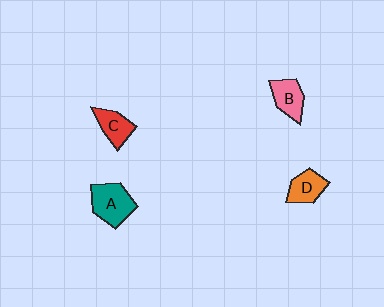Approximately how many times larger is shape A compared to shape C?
Approximately 1.5 times.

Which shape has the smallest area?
Shape C (red).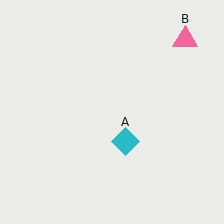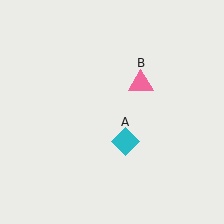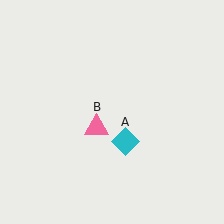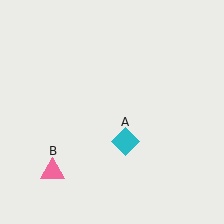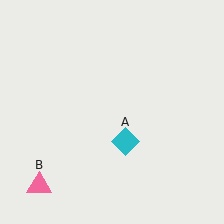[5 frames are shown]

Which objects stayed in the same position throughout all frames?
Cyan diamond (object A) remained stationary.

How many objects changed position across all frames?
1 object changed position: pink triangle (object B).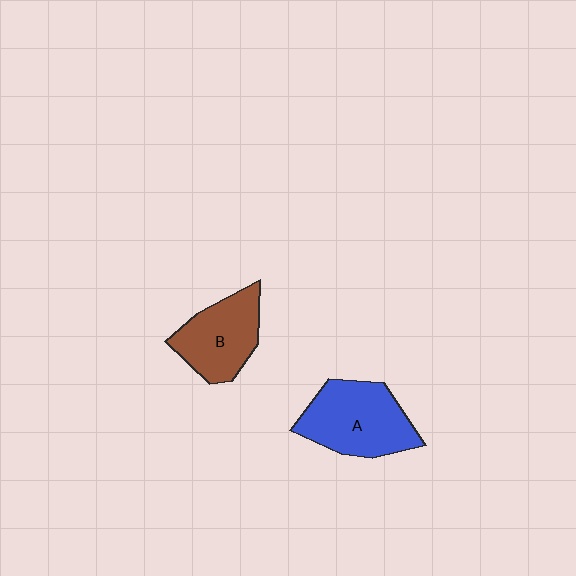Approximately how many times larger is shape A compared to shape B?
Approximately 1.2 times.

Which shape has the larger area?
Shape A (blue).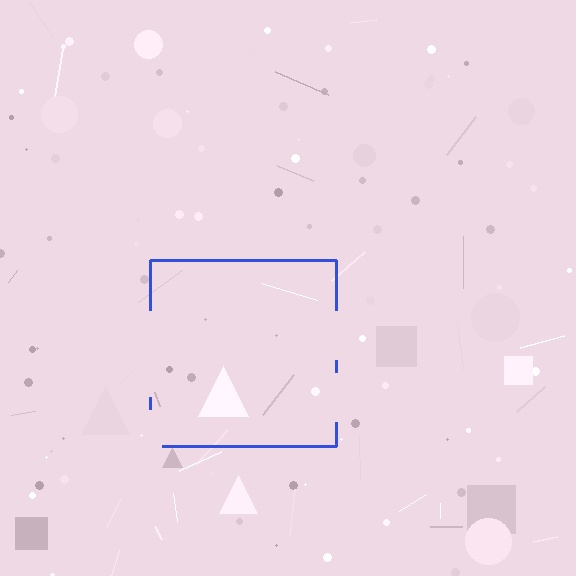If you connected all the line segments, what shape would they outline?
They would outline a square.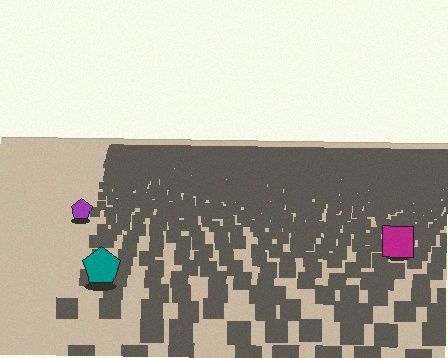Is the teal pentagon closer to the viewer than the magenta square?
Yes. The teal pentagon is closer — you can tell from the texture gradient: the ground texture is coarser near it.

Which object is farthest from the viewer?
The purple pentagon is farthest from the viewer. It appears smaller and the ground texture around it is denser.